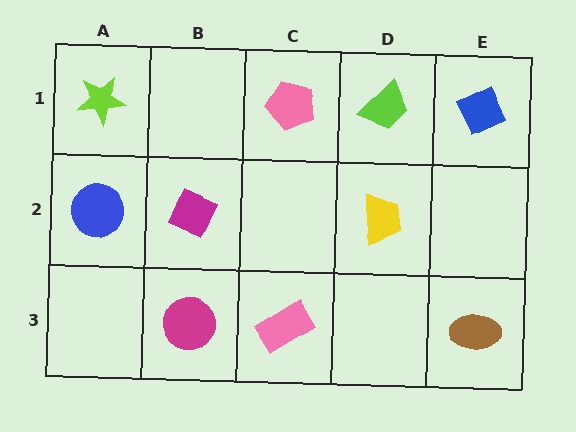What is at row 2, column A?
A blue circle.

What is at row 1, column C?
A pink pentagon.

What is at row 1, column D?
A lime trapezoid.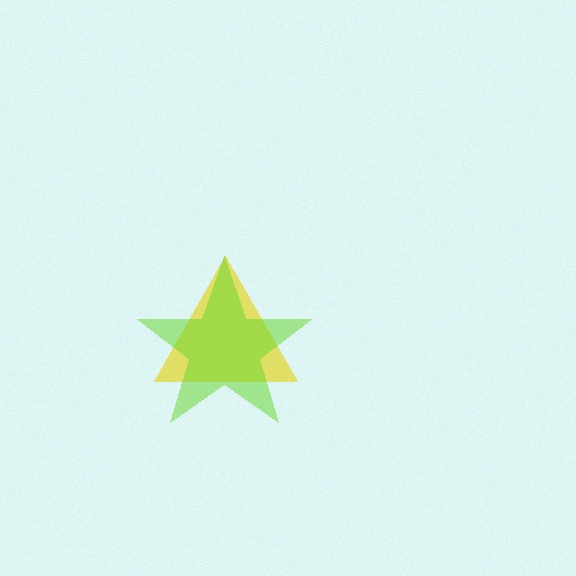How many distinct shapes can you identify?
There are 2 distinct shapes: a yellow triangle, a lime star.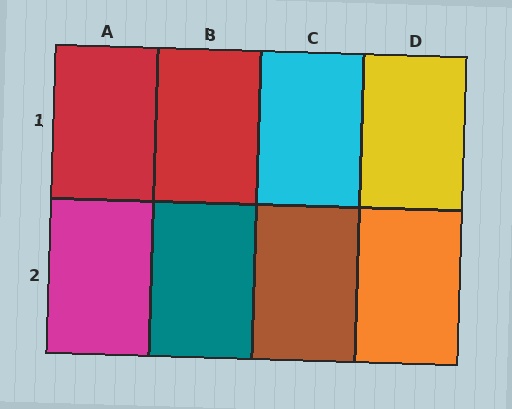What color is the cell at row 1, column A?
Red.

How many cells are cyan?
1 cell is cyan.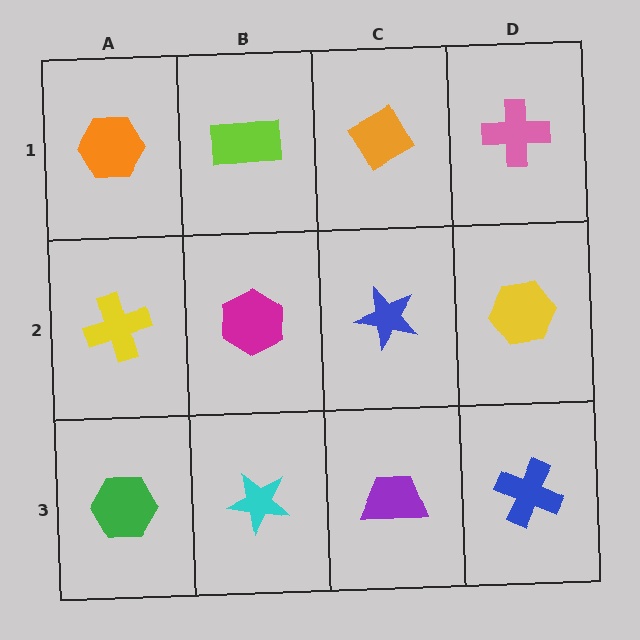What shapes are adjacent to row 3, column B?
A magenta hexagon (row 2, column B), a green hexagon (row 3, column A), a purple trapezoid (row 3, column C).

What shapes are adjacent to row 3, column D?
A yellow hexagon (row 2, column D), a purple trapezoid (row 3, column C).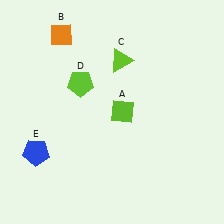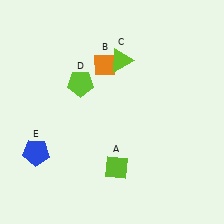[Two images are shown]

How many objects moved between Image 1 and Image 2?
2 objects moved between the two images.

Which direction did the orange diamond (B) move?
The orange diamond (B) moved right.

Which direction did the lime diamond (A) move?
The lime diamond (A) moved down.